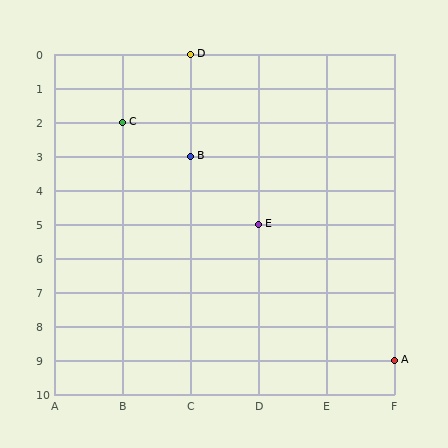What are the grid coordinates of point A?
Point A is at grid coordinates (F, 9).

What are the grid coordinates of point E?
Point E is at grid coordinates (D, 5).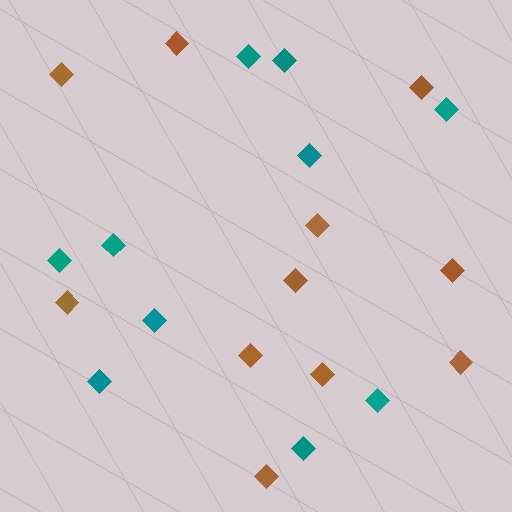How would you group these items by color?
There are 2 groups: one group of brown diamonds (11) and one group of teal diamonds (10).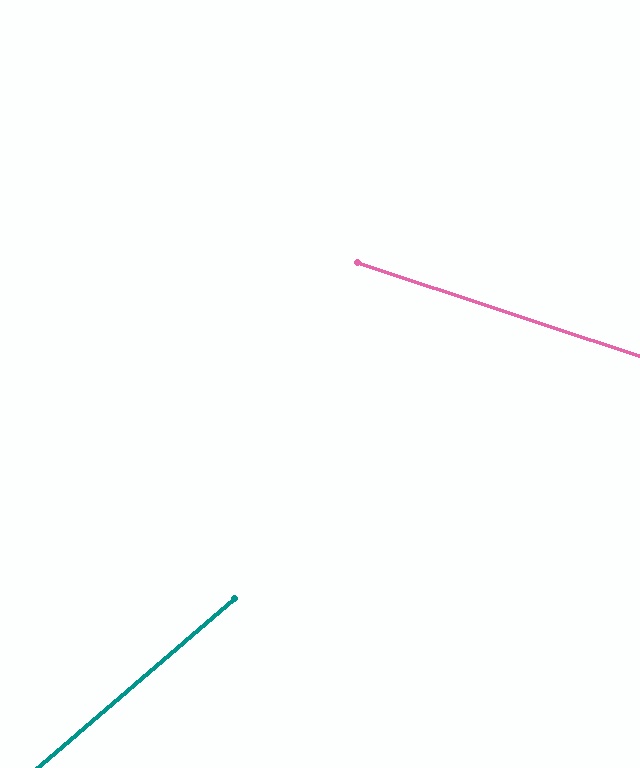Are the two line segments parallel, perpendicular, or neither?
Neither parallel nor perpendicular — they differ by about 59°.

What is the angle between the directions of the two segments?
Approximately 59 degrees.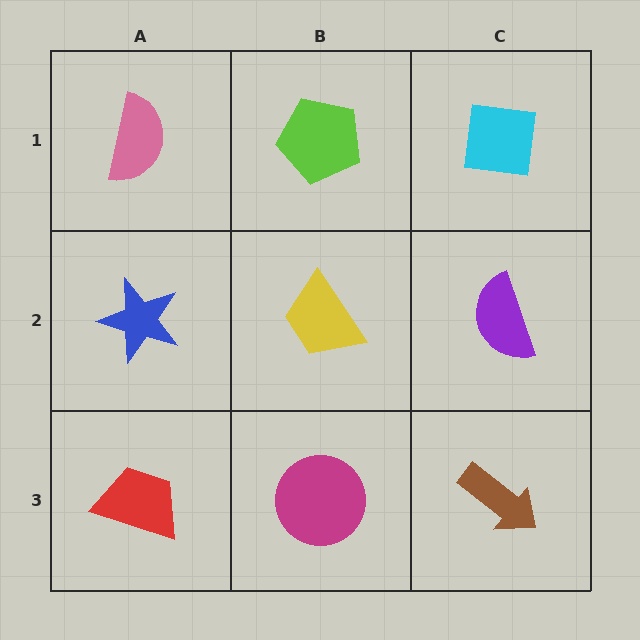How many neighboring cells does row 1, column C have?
2.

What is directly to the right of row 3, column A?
A magenta circle.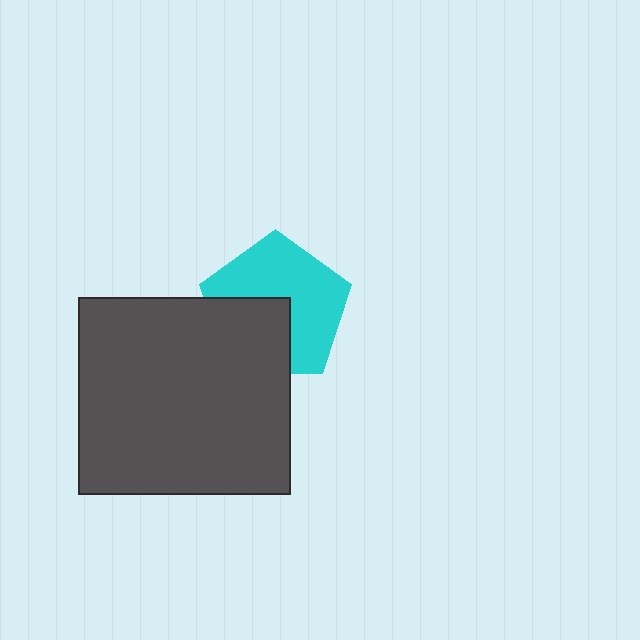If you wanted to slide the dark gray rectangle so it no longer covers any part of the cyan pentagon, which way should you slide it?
Slide it toward the lower-left — that is the most direct way to separate the two shapes.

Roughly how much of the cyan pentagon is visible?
About half of it is visible (roughly 62%).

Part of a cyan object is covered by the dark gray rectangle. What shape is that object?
It is a pentagon.